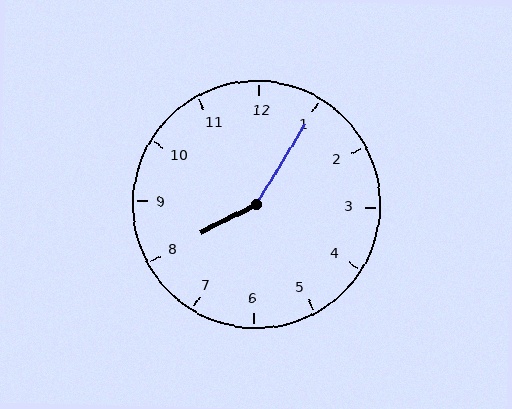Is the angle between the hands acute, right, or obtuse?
It is obtuse.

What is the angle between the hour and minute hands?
Approximately 148 degrees.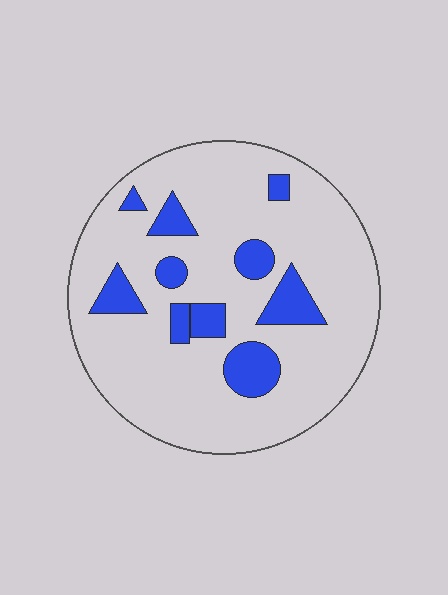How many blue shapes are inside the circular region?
10.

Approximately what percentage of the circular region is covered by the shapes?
Approximately 15%.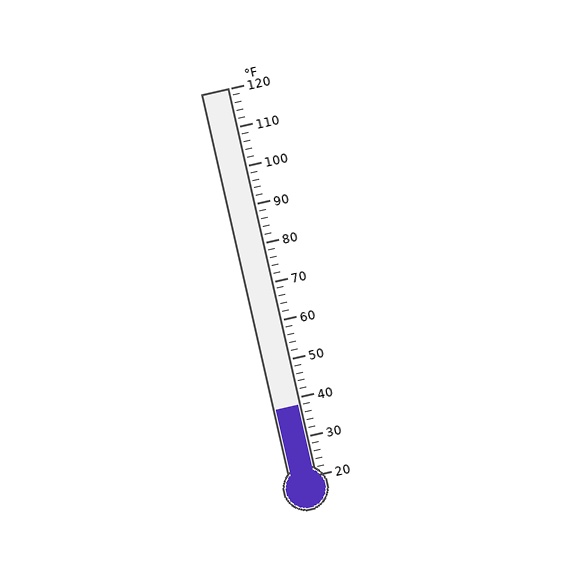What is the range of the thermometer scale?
The thermometer scale ranges from 20°F to 120°F.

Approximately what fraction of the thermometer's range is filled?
The thermometer is filled to approximately 20% of its range.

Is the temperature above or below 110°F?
The temperature is below 110°F.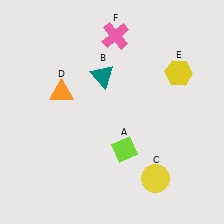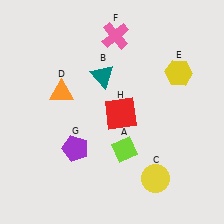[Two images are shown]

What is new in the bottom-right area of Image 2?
A red square (H) was added in the bottom-right area of Image 2.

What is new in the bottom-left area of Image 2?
A purple pentagon (G) was added in the bottom-left area of Image 2.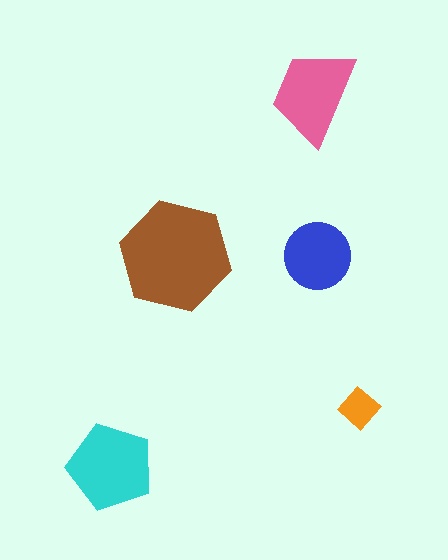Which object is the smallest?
The orange diamond.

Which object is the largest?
The brown hexagon.